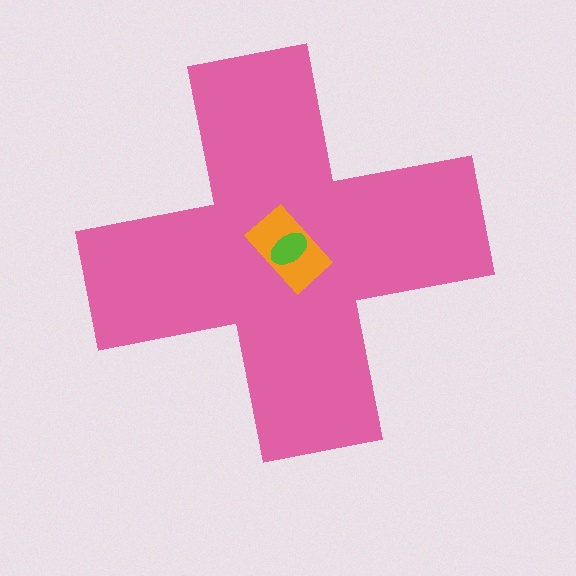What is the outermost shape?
The pink cross.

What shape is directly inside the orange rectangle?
The lime ellipse.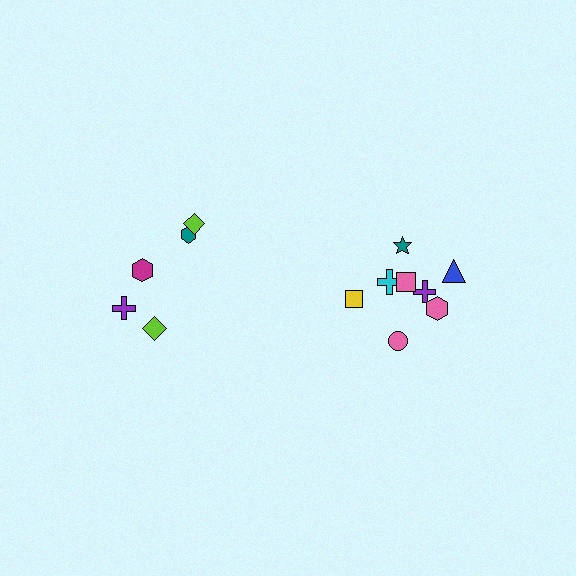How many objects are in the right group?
There are 8 objects.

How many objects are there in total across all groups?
There are 13 objects.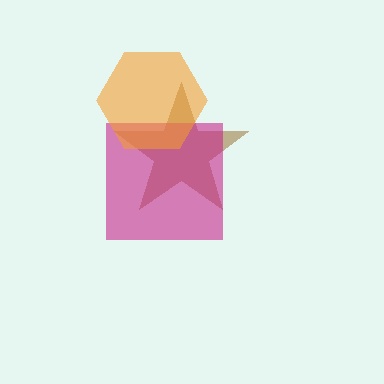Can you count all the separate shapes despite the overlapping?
Yes, there are 3 separate shapes.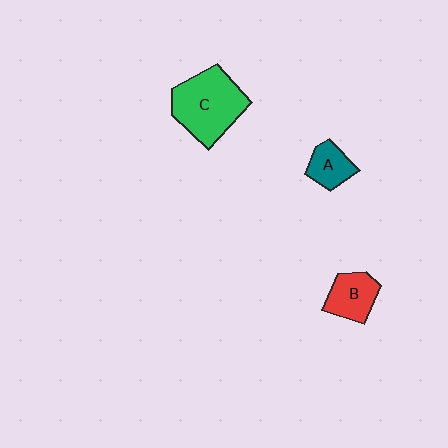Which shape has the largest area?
Shape C (green).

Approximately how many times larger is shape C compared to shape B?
Approximately 2.0 times.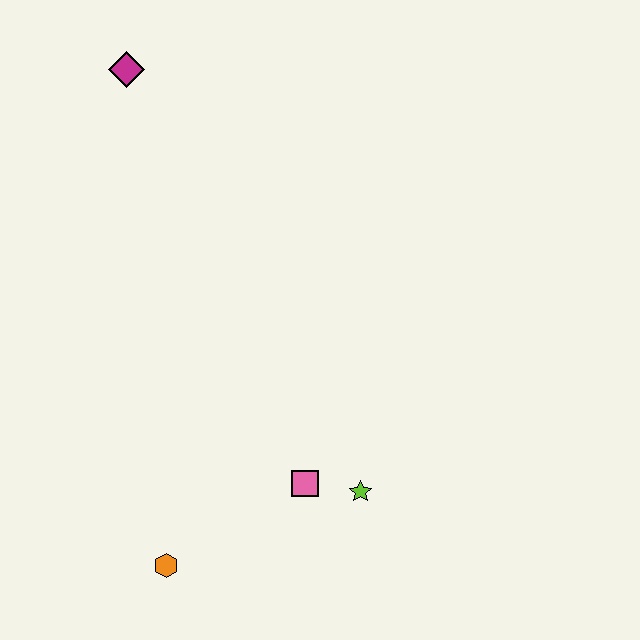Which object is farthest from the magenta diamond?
The orange hexagon is farthest from the magenta diamond.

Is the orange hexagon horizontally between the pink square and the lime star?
No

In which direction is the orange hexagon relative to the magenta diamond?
The orange hexagon is below the magenta diamond.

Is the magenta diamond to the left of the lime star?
Yes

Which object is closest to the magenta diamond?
The pink square is closest to the magenta diamond.